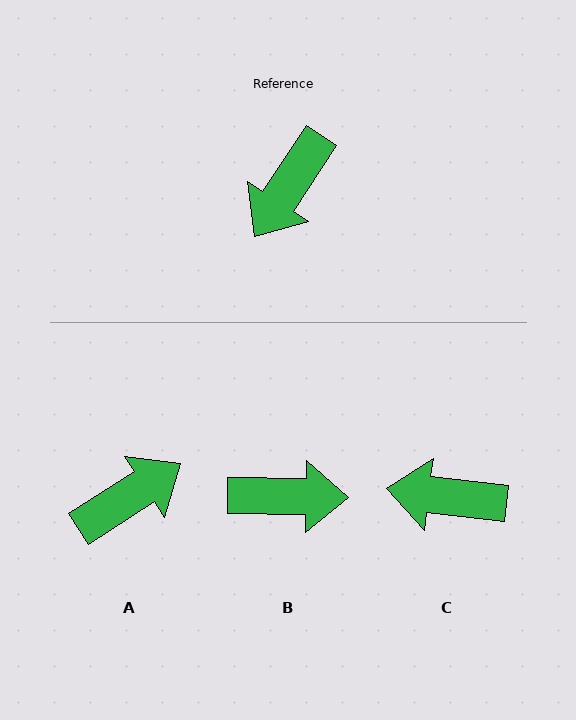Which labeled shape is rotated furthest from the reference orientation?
A, about 156 degrees away.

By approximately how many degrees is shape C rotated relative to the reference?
Approximately 64 degrees clockwise.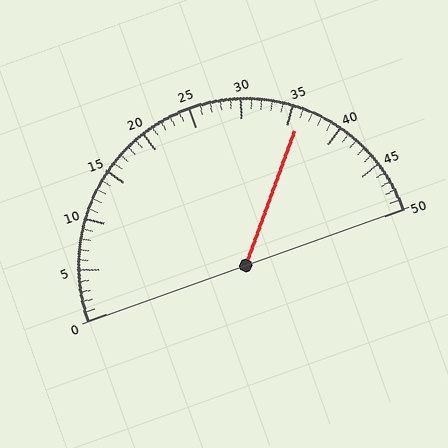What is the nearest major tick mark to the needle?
The nearest major tick mark is 35.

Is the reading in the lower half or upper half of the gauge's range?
The reading is in the upper half of the range (0 to 50).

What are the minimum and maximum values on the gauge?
The gauge ranges from 0 to 50.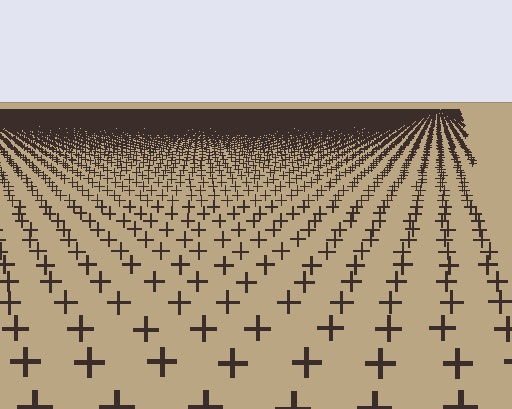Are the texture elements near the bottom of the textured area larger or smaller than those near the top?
Larger. Near the bottom, elements are closer to the viewer and appear at a bigger on-screen size.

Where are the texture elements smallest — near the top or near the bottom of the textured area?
Near the top.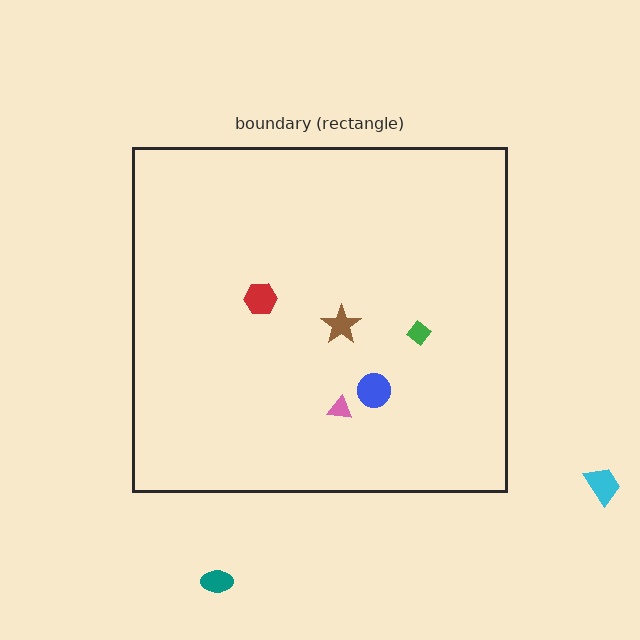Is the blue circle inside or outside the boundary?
Inside.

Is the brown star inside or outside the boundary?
Inside.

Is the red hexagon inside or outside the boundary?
Inside.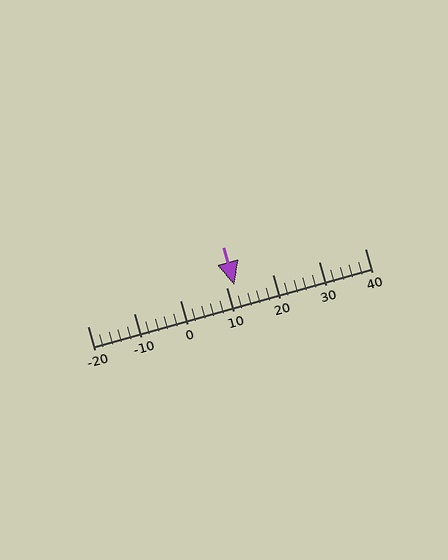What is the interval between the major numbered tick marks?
The major tick marks are spaced 10 units apart.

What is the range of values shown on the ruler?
The ruler shows values from -20 to 40.